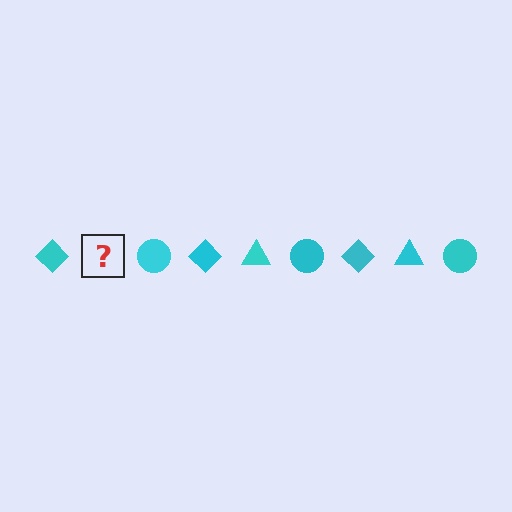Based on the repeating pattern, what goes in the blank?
The blank should be a cyan triangle.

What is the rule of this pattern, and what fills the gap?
The rule is that the pattern cycles through diamond, triangle, circle shapes in cyan. The gap should be filled with a cyan triangle.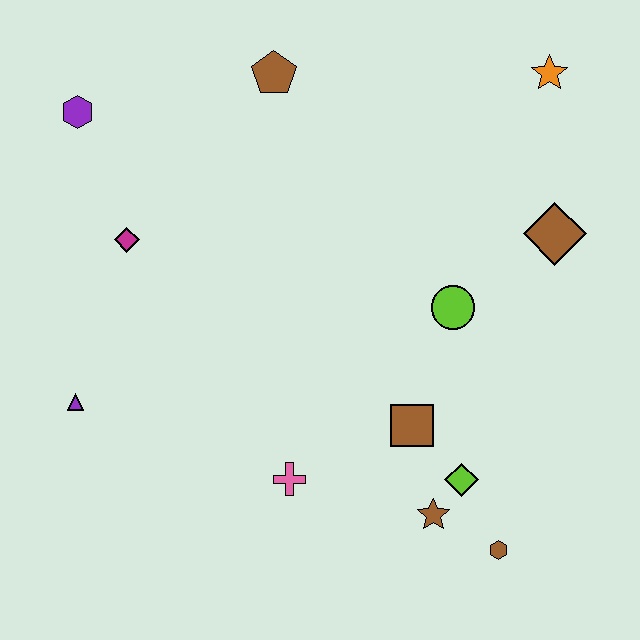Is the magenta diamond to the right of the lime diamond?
No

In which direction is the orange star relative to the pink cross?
The orange star is above the pink cross.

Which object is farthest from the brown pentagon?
The brown hexagon is farthest from the brown pentagon.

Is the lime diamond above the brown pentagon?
No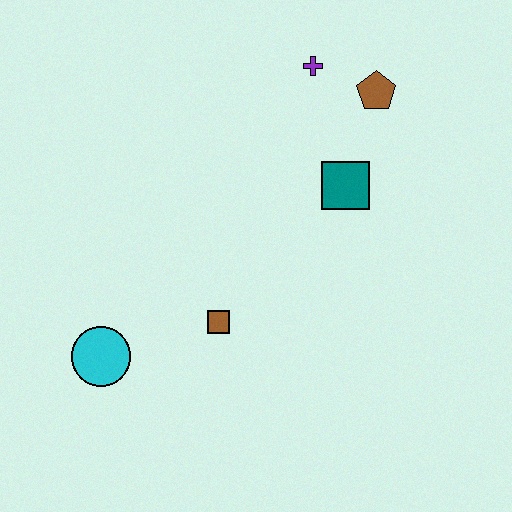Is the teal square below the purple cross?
Yes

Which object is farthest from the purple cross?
The cyan circle is farthest from the purple cross.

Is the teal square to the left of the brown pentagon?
Yes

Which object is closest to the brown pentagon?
The purple cross is closest to the brown pentagon.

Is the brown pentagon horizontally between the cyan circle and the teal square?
No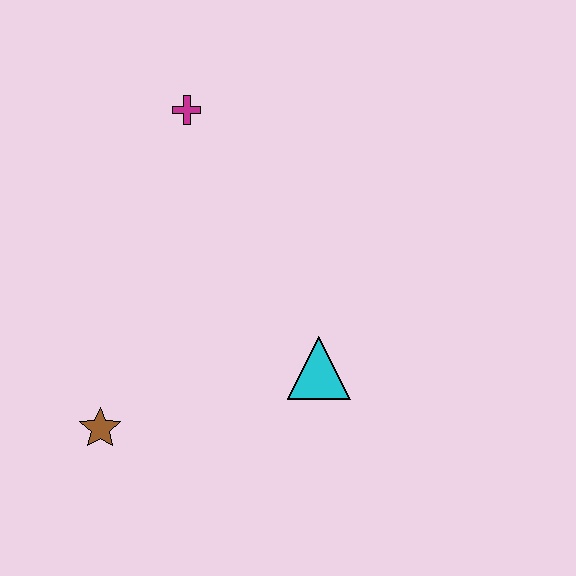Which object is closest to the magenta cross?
The cyan triangle is closest to the magenta cross.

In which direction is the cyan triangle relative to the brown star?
The cyan triangle is to the right of the brown star.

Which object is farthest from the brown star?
The magenta cross is farthest from the brown star.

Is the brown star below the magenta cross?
Yes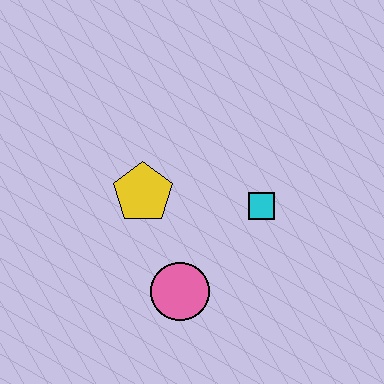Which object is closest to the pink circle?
The yellow pentagon is closest to the pink circle.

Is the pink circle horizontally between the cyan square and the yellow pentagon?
Yes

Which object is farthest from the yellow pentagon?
The cyan square is farthest from the yellow pentagon.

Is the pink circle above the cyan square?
No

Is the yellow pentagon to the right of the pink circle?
No